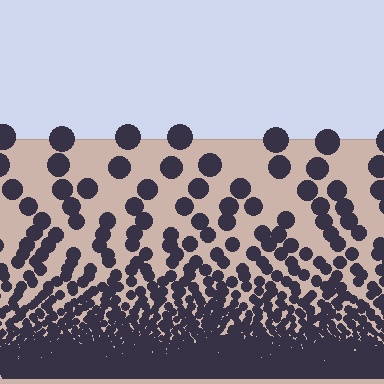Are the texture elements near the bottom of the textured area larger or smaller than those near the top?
Smaller. The gradient is inverted — elements near the bottom are smaller and denser.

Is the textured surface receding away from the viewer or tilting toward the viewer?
The surface appears to tilt toward the viewer. Texture elements get larger and sparser toward the top.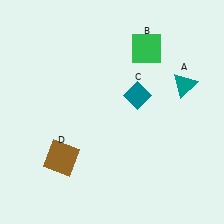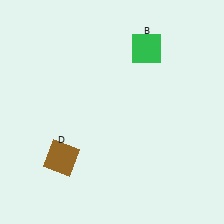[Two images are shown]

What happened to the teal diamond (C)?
The teal diamond (C) was removed in Image 2. It was in the top-right area of Image 1.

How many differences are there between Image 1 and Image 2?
There are 2 differences between the two images.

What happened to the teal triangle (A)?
The teal triangle (A) was removed in Image 2. It was in the top-right area of Image 1.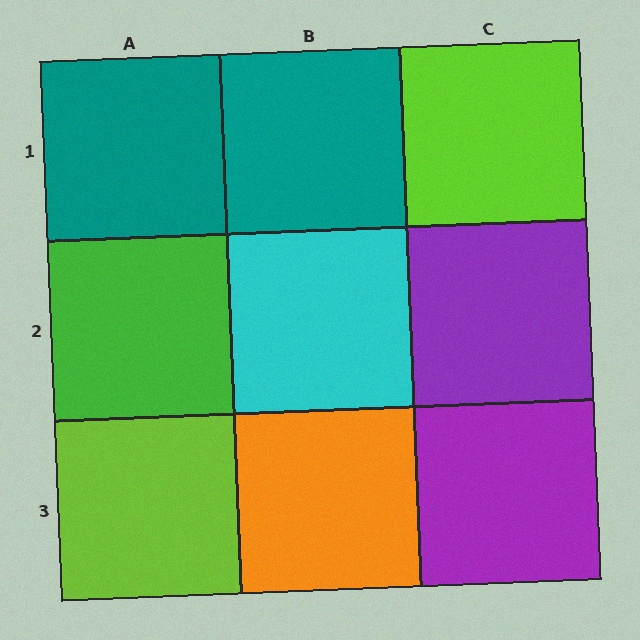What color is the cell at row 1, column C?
Lime.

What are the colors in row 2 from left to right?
Green, cyan, purple.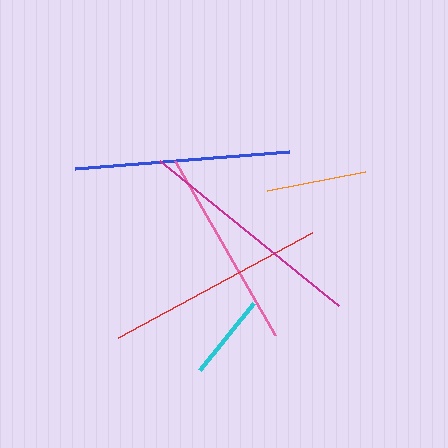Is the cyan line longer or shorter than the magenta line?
The magenta line is longer than the cyan line.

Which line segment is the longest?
The magenta line is the longest at approximately 230 pixels.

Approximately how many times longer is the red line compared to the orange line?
The red line is approximately 2.2 times the length of the orange line.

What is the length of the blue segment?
The blue segment is approximately 214 pixels long.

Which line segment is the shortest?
The cyan line is the shortest at approximately 86 pixels.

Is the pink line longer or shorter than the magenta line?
The magenta line is longer than the pink line.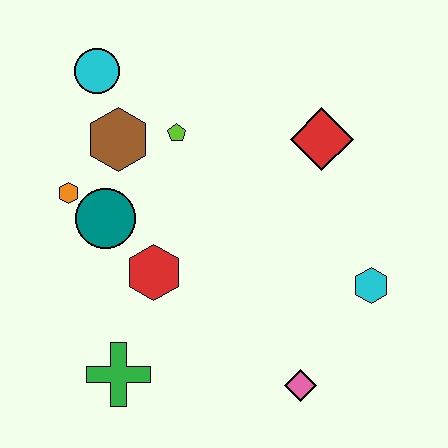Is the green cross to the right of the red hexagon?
No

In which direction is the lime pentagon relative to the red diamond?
The lime pentagon is to the left of the red diamond.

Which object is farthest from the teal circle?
The cyan hexagon is farthest from the teal circle.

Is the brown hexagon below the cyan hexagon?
No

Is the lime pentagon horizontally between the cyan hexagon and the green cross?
Yes